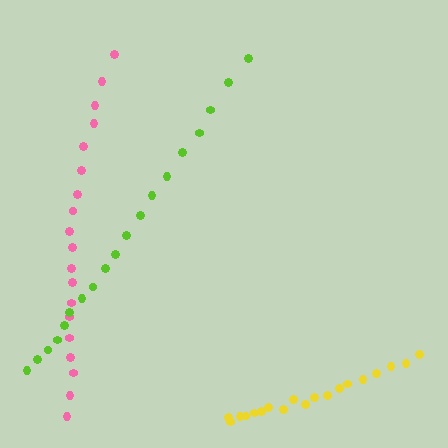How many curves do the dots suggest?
There are 3 distinct paths.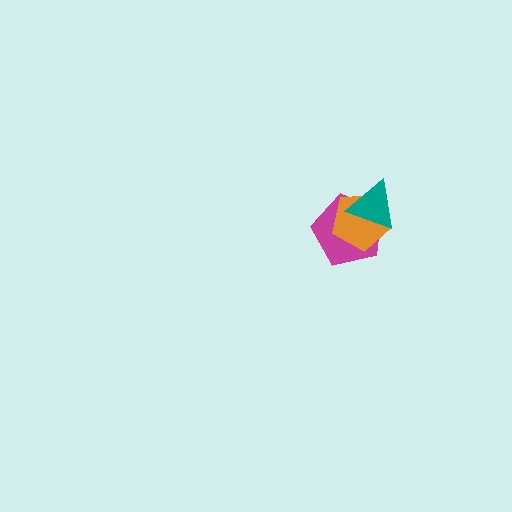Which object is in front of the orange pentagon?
The teal triangle is in front of the orange pentagon.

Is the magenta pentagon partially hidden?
Yes, it is partially covered by another shape.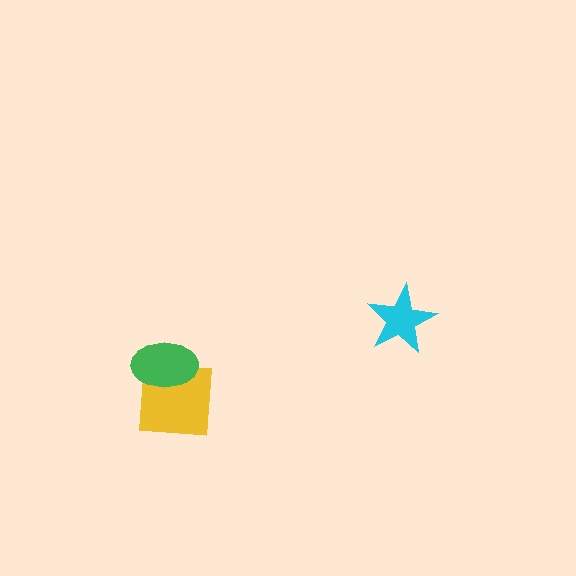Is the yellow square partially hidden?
Yes, it is partially covered by another shape.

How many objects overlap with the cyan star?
0 objects overlap with the cyan star.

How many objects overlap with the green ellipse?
1 object overlaps with the green ellipse.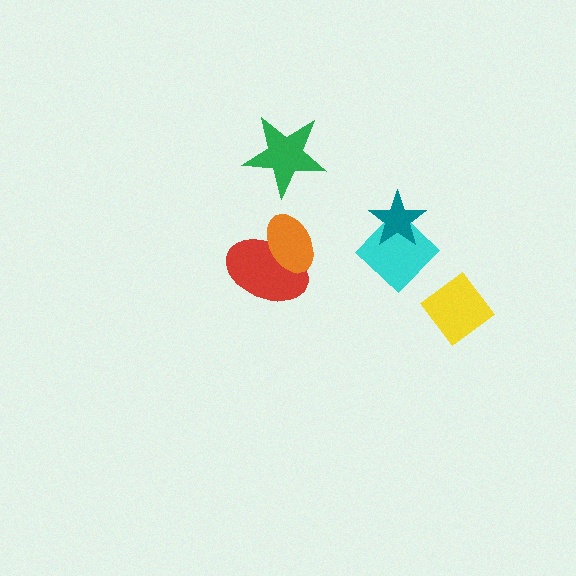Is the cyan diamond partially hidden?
Yes, it is partially covered by another shape.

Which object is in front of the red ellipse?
The orange ellipse is in front of the red ellipse.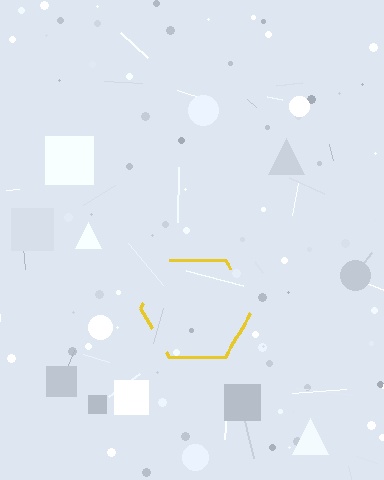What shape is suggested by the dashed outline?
The dashed outline suggests a hexagon.